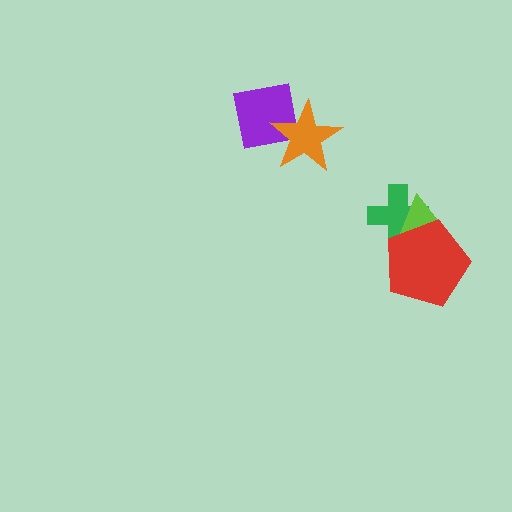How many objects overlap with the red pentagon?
2 objects overlap with the red pentagon.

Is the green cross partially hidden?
Yes, it is partially covered by another shape.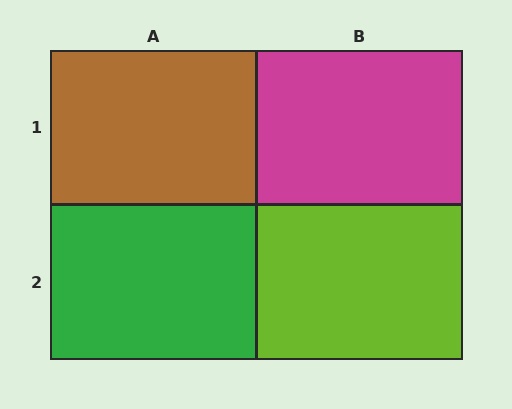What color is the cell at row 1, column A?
Brown.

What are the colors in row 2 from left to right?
Green, lime.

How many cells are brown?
1 cell is brown.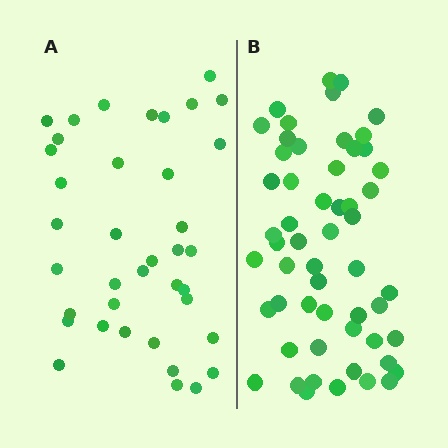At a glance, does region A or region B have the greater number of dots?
Region B (the right region) has more dots.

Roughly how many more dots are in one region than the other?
Region B has approximately 15 more dots than region A.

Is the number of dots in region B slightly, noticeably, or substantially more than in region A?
Region B has noticeably more, but not dramatically so. The ratio is roughly 1.4 to 1.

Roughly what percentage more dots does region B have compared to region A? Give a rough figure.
About 45% more.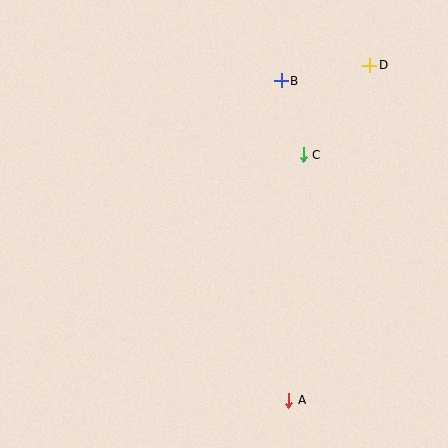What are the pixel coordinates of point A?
Point A is at (289, 400).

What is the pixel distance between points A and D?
The distance between A and D is 345 pixels.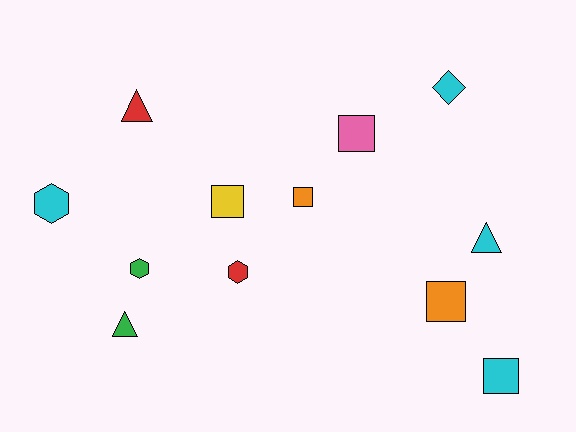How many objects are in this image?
There are 12 objects.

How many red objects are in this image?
There are 2 red objects.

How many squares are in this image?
There are 5 squares.